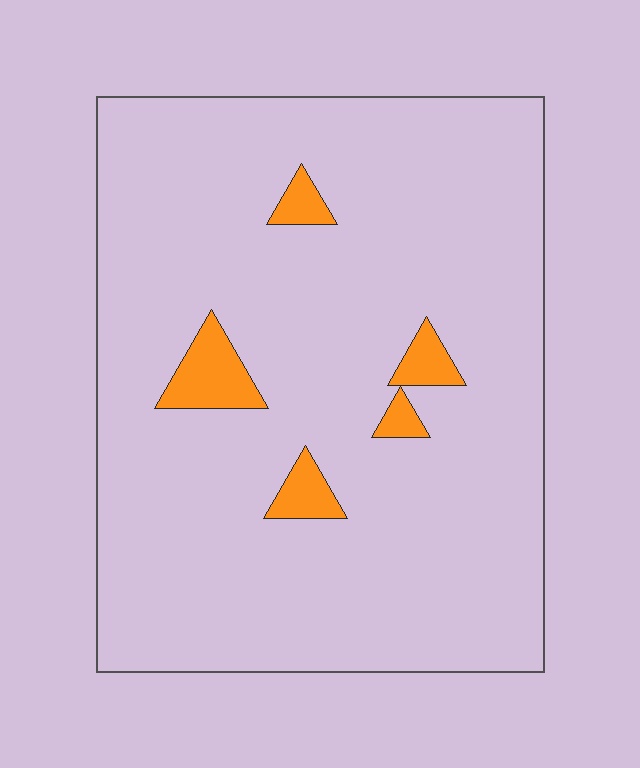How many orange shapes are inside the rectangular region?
5.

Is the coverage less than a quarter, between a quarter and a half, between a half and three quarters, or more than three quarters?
Less than a quarter.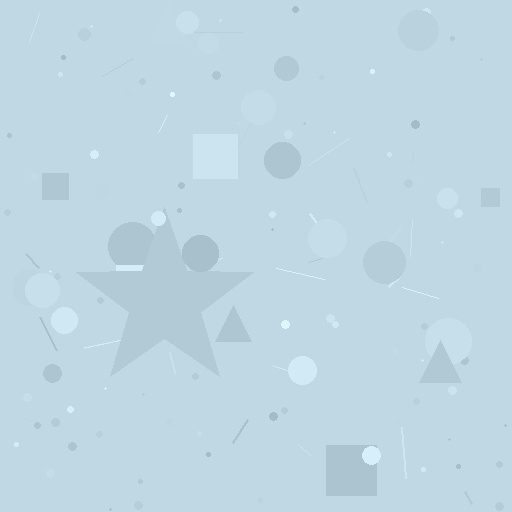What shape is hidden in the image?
A star is hidden in the image.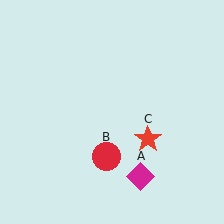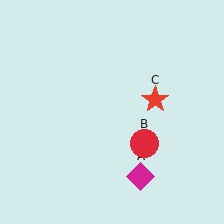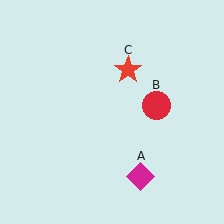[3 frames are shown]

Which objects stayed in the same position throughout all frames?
Magenta diamond (object A) remained stationary.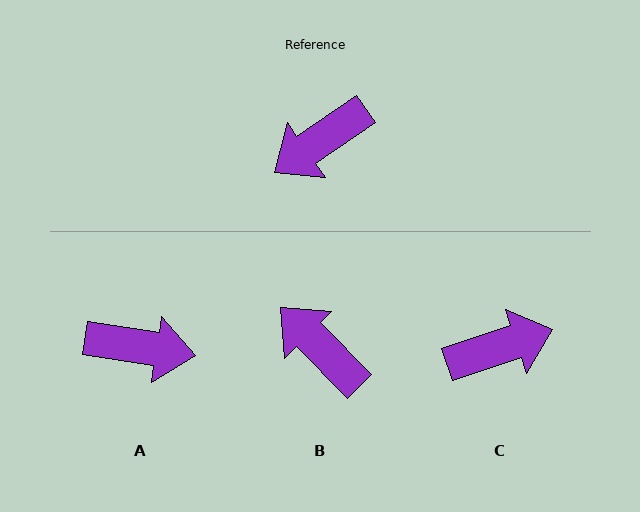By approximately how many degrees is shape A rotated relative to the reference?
Approximately 136 degrees counter-clockwise.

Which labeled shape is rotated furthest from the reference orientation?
C, about 164 degrees away.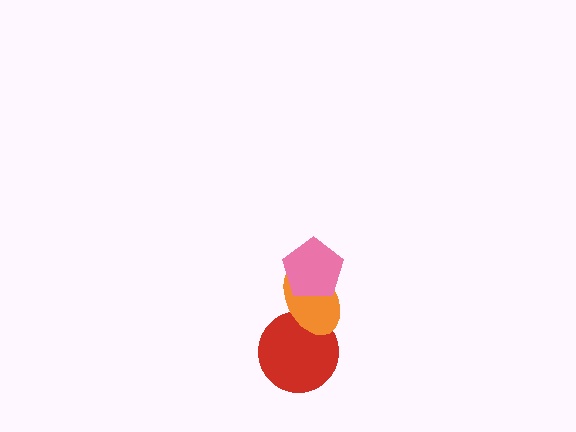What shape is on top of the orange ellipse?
The pink pentagon is on top of the orange ellipse.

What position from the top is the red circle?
The red circle is 3rd from the top.